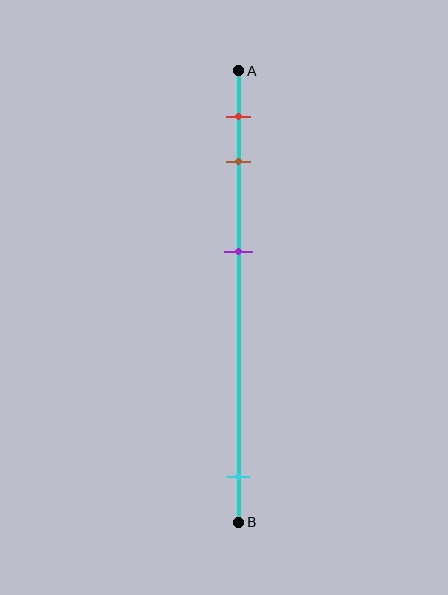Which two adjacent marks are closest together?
The red and brown marks are the closest adjacent pair.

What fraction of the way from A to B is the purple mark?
The purple mark is approximately 40% (0.4) of the way from A to B.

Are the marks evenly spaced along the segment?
No, the marks are not evenly spaced.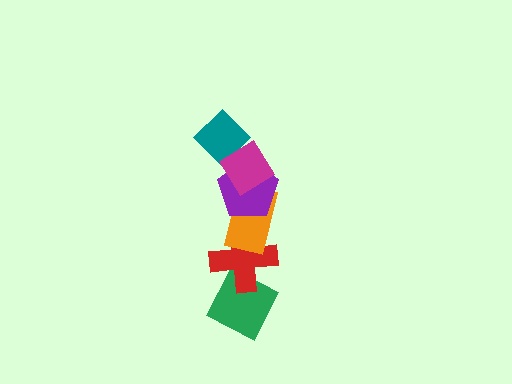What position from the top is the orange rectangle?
The orange rectangle is 4th from the top.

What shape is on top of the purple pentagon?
The teal diamond is on top of the purple pentagon.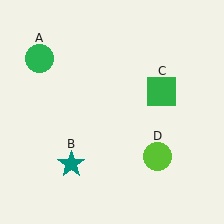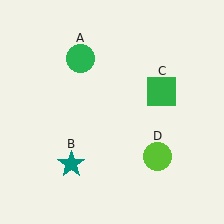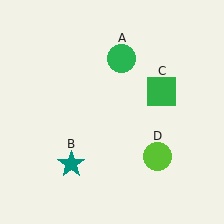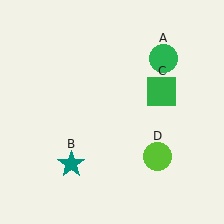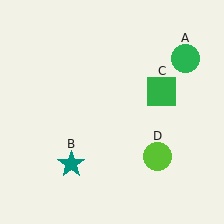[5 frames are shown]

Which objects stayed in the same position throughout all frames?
Teal star (object B) and green square (object C) and lime circle (object D) remained stationary.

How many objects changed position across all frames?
1 object changed position: green circle (object A).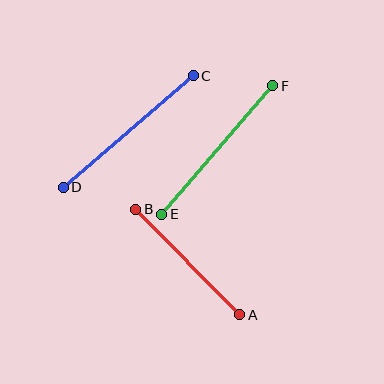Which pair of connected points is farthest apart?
Points C and D are farthest apart.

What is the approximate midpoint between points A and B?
The midpoint is at approximately (188, 262) pixels.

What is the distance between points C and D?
The distance is approximately 171 pixels.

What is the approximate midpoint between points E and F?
The midpoint is at approximately (217, 150) pixels.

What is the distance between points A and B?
The distance is approximately 148 pixels.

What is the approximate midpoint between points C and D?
The midpoint is at approximately (128, 131) pixels.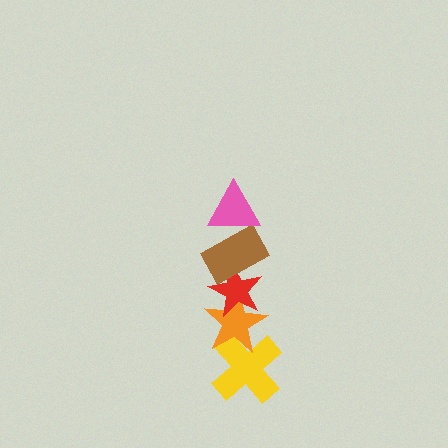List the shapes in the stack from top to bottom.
From top to bottom: the pink triangle, the brown rectangle, the red star, the orange star, the yellow cross.